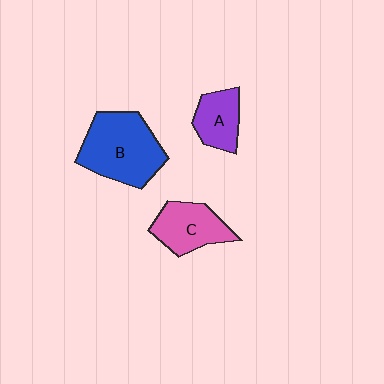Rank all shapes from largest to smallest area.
From largest to smallest: B (blue), C (pink), A (purple).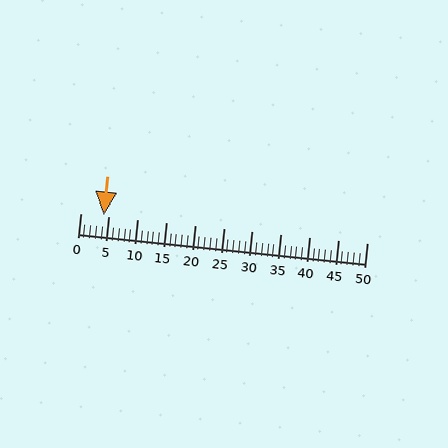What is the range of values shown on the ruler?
The ruler shows values from 0 to 50.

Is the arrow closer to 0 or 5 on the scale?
The arrow is closer to 5.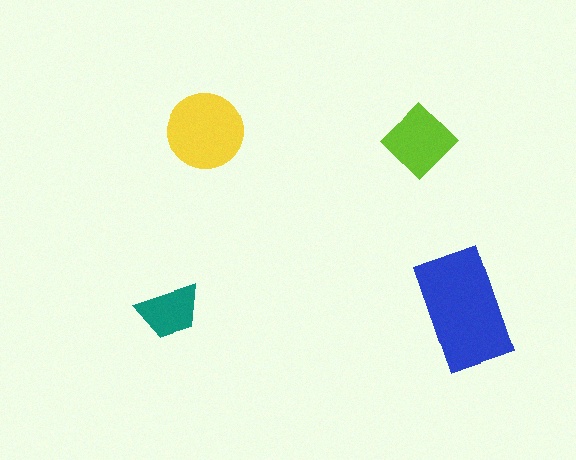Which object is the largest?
The blue rectangle.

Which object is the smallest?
The teal trapezoid.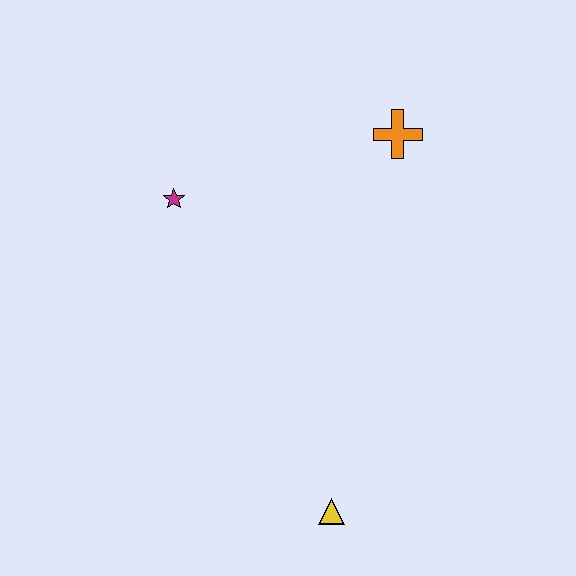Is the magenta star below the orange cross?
Yes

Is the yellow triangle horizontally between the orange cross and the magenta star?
Yes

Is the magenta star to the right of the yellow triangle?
No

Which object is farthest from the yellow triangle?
The orange cross is farthest from the yellow triangle.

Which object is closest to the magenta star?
The orange cross is closest to the magenta star.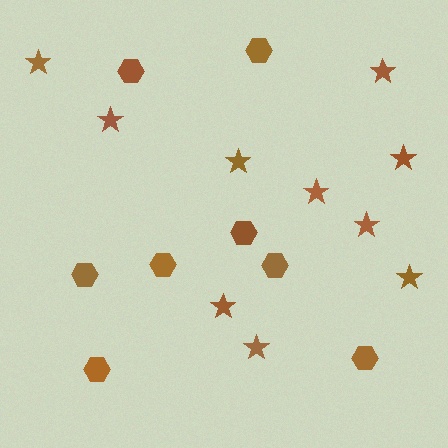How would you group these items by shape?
There are 2 groups: one group of stars (10) and one group of hexagons (8).